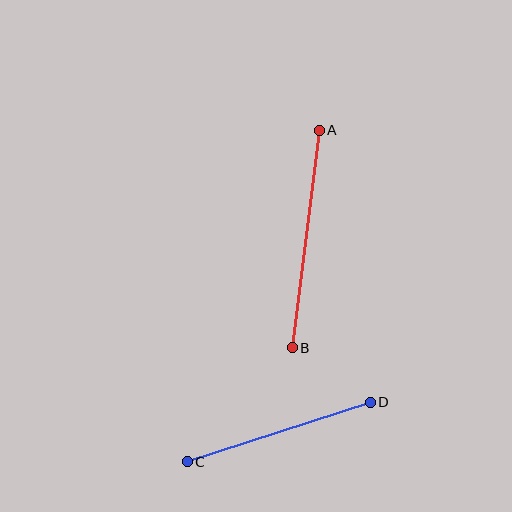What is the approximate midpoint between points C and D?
The midpoint is at approximately (279, 432) pixels.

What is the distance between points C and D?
The distance is approximately 192 pixels.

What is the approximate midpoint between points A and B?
The midpoint is at approximately (306, 239) pixels.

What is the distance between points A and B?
The distance is approximately 219 pixels.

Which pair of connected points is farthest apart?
Points A and B are farthest apart.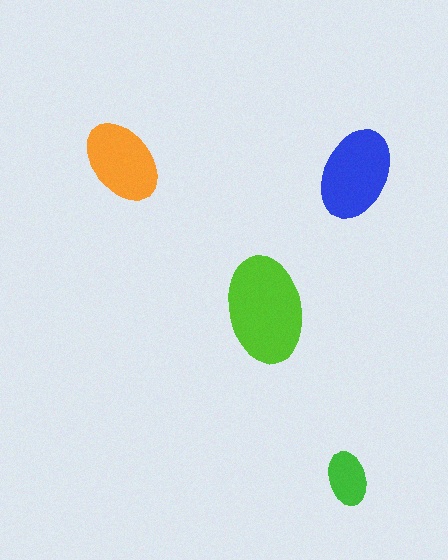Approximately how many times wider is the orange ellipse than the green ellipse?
About 1.5 times wider.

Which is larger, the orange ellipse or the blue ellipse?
The blue one.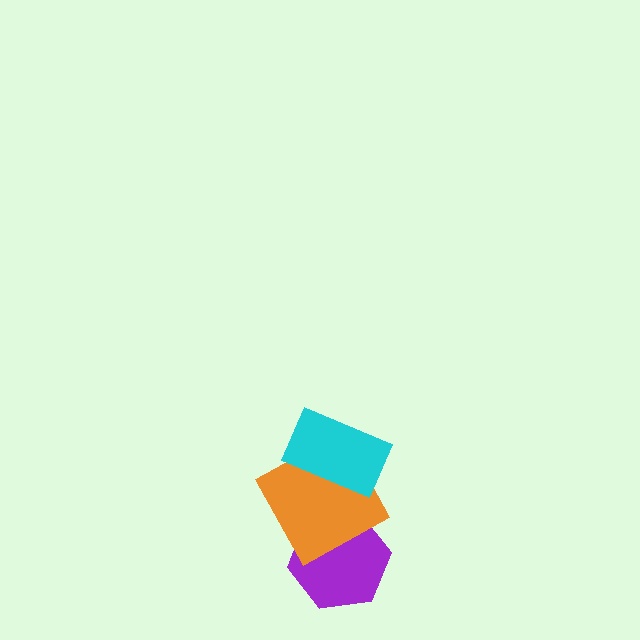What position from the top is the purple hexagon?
The purple hexagon is 3rd from the top.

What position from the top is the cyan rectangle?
The cyan rectangle is 1st from the top.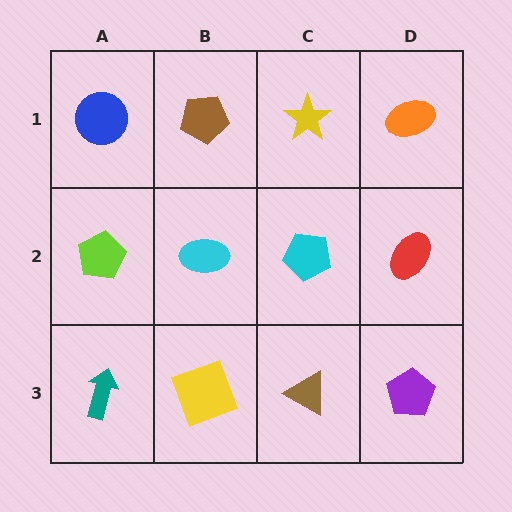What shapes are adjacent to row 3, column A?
A lime pentagon (row 2, column A), a yellow square (row 3, column B).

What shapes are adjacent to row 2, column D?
An orange ellipse (row 1, column D), a purple pentagon (row 3, column D), a cyan pentagon (row 2, column C).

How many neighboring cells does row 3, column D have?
2.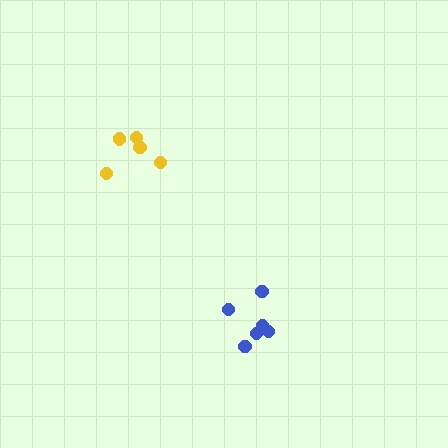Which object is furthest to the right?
The blue cluster is rightmost.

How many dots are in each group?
Group 1: 6 dots, Group 2: 5 dots (11 total).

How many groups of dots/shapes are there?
There are 2 groups.